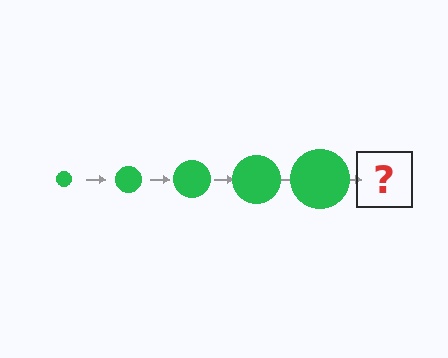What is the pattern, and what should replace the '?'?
The pattern is that the circle gets progressively larger each step. The '?' should be a green circle, larger than the previous one.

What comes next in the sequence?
The next element should be a green circle, larger than the previous one.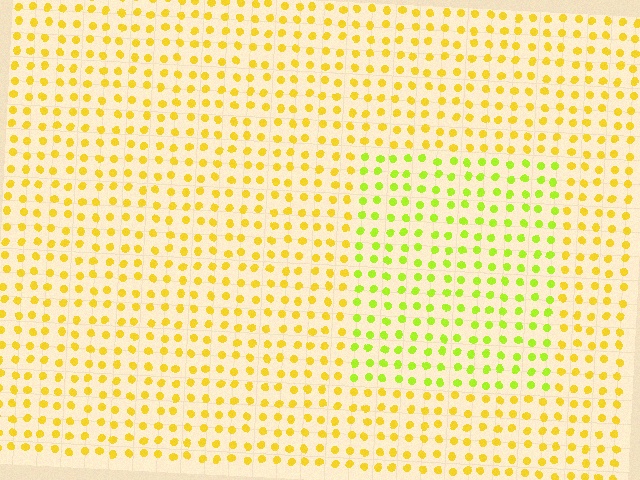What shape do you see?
I see a rectangle.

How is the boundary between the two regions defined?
The boundary is defined purely by a slight shift in hue (about 32 degrees). Spacing, size, and orientation are identical on both sides.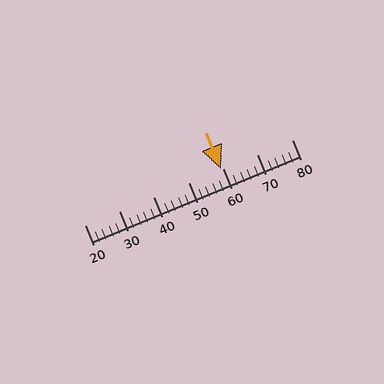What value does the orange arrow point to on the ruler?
The orange arrow points to approximately 60.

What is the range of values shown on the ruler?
The ruler shows values from 20 to 80.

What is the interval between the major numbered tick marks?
The major tick marks are spaced 10 units apart.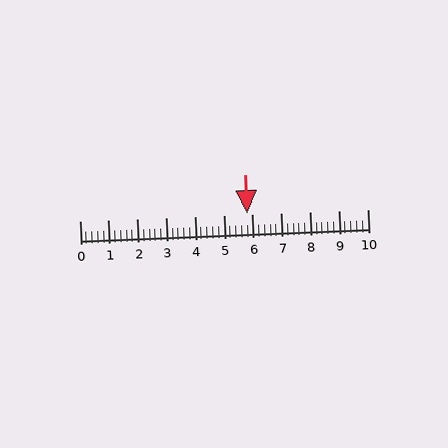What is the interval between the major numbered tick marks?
The major tick marks are spaced 1 units apart.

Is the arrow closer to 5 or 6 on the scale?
The arrow is closer to 6.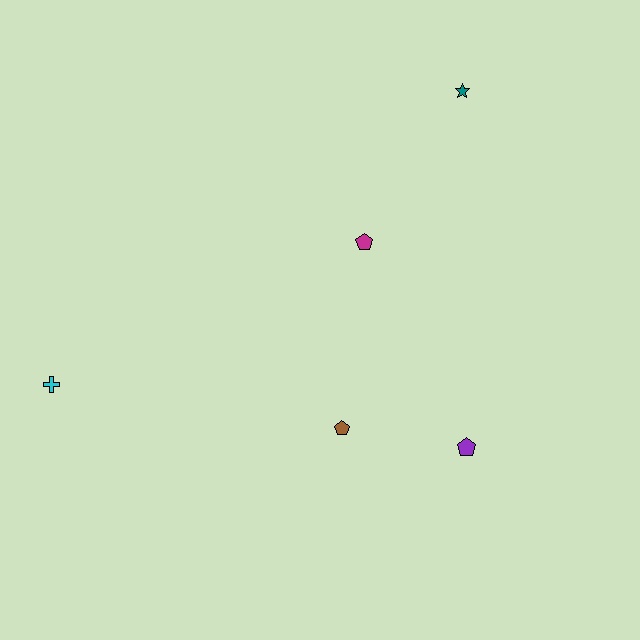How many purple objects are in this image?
There is 1 purple object.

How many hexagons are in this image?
There are no hexagons.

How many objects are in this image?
There are 5 objects.